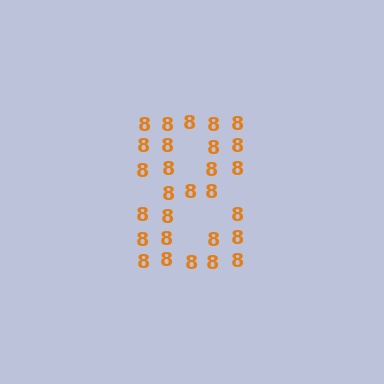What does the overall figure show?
The overall figure shows the digit 8.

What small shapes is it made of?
It is made of small digit 8's.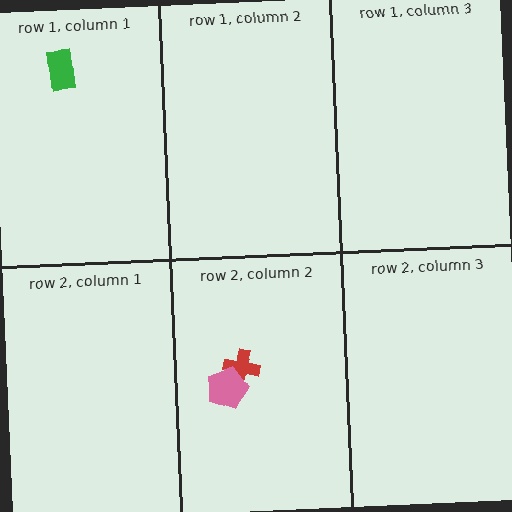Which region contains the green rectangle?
The row 1, column 1 region.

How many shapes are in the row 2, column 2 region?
2.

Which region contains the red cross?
The row 2, column 2 region.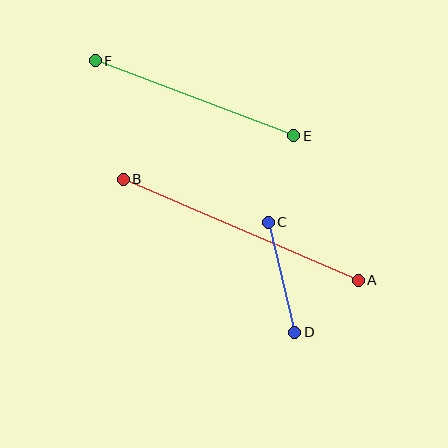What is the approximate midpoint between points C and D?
The midpoint is at approximately (281, 277) pixels.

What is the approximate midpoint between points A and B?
The midpoint is at approximately (241, 230) pixels.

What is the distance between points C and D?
The distance is approximately 113 pixels.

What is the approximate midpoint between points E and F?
The midpoint is at approximately (194, 98) pixels.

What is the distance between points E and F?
The distance is approximately 212 pixels.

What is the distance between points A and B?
The distance is approximately 255 pixels.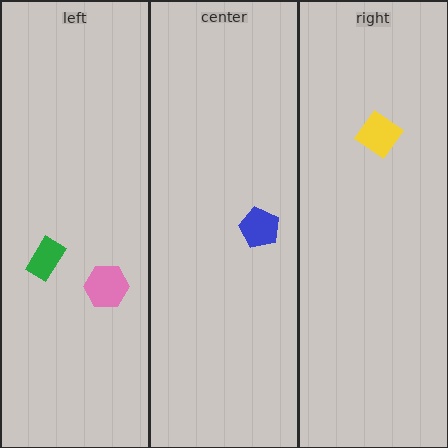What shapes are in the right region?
The yellow diamond.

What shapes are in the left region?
The pink hexagon, the green rectangle.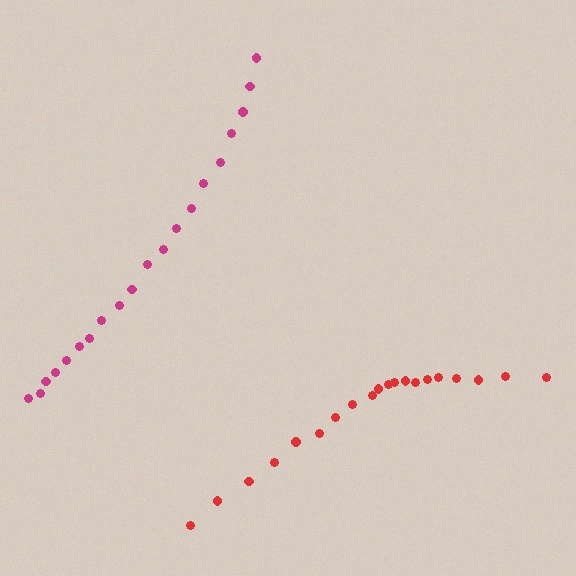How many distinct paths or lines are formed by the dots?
There are 2 distinct paths.